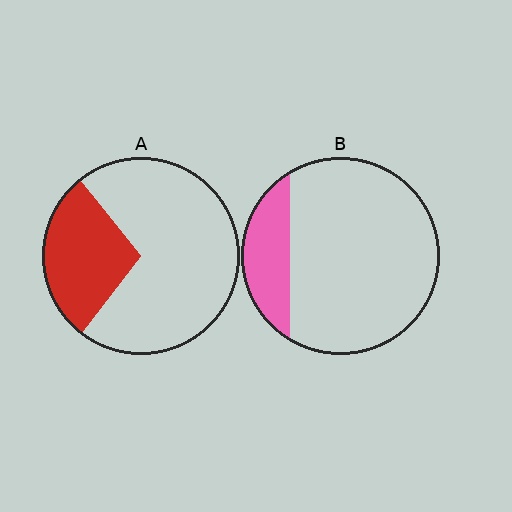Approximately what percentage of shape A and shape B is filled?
A is approximately 30% and B is approximately 20%.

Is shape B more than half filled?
No.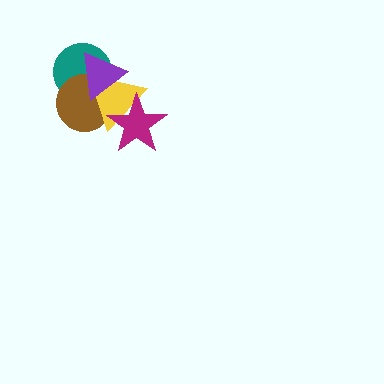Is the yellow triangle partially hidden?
Yes, it is partially covered by another shape.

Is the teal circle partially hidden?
Yes, it is partially covered by another shape.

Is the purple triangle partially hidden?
No, no other shape covers it.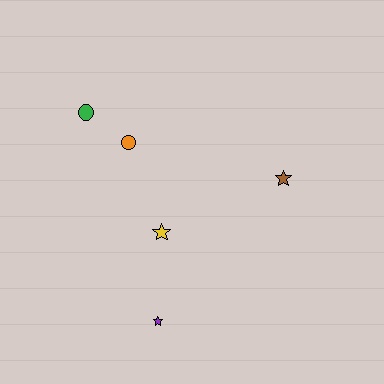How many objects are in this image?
There are 5 objects.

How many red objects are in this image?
There are no red objects.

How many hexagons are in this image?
There are no hexagons.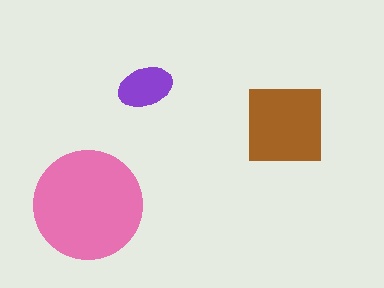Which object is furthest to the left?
The pink circle is leftmost.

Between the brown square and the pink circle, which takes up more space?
The pink circle.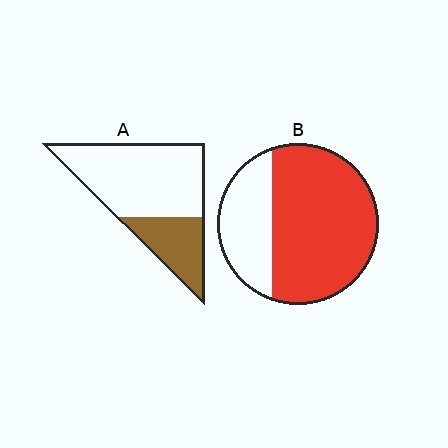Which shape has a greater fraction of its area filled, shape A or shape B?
Shape B.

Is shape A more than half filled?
No.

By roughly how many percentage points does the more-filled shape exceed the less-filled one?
By roughly 40 percentage points (B over A).